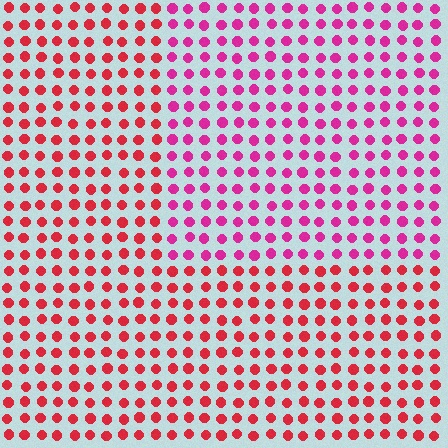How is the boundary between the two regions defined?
The boundary is defined purely by a slight shift in hue (about 32 degrees). Spacing, size, and orientation are identical on both sides.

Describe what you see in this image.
The image is filled with small red elements in a uniform arrangement. A rectangle-shaped region is visible where the elements are tinted to a slightly different hue, forming a subtle color boundary.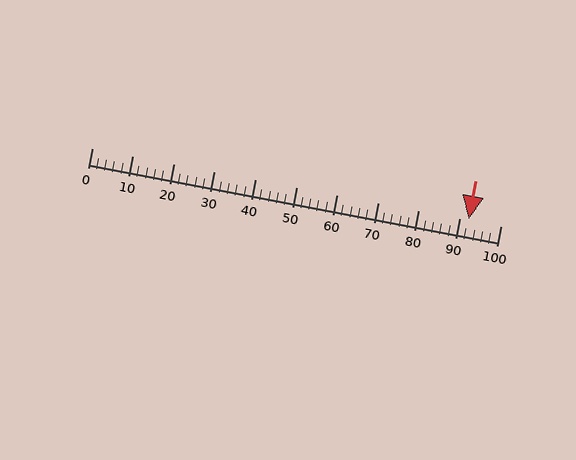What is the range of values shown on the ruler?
The ruler shows values from 0 to 100.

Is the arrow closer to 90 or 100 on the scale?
The arrow is closer to 90.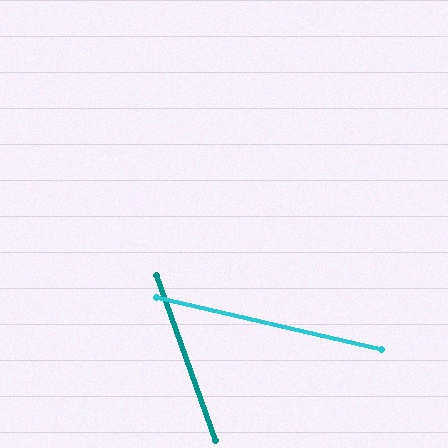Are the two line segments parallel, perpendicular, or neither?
Neither parallel nor perpendicular — they differ by about 57°.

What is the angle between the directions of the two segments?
Approximately 57 degrees.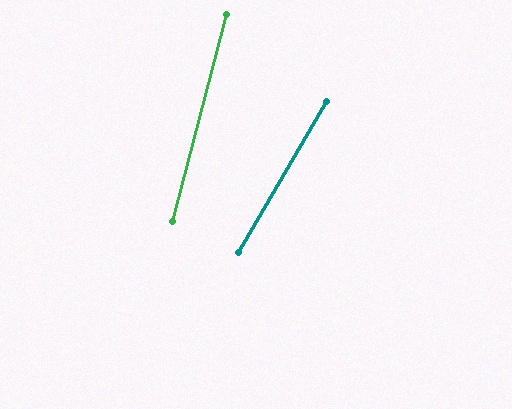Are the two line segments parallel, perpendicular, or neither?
Neither parallel nor perpendicular — they differ by about 16°.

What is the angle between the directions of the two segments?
Approximately 16 degrees.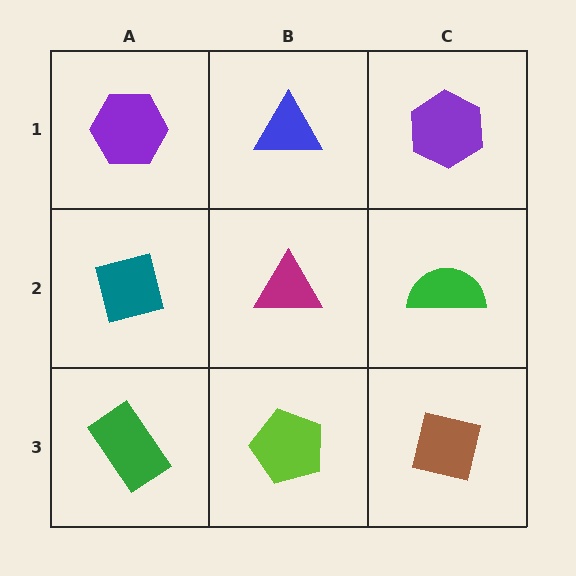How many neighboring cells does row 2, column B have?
4.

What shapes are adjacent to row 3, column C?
A green semicircle (row 2, column C), a lime pentagon (row 3, column B).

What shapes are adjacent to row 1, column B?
A magenta triangle (row 2, column B), a purple hexagon (row 1, column A), a purple hexagon (row 1, column C).